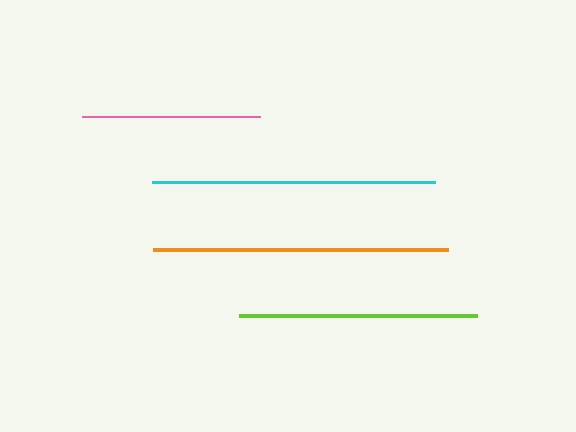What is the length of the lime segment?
The lime segment is approximately 238 pixels long.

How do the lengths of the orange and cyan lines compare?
The orange and cyan lines are approximately the same length.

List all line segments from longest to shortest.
From longest to shortest: orange, cyan, lime, pink.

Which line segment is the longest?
The orange line is the longest at approximately 295 pixels.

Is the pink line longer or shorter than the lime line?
The lime line is longer than the pink line.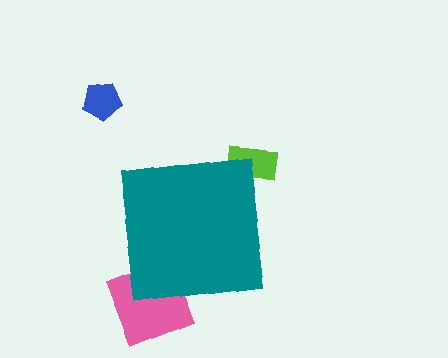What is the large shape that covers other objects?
A teal square.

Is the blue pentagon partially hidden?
No, the blue pentagon is fully visible.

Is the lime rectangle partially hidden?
Yes, the lime rectangle is partially hidden behind the teal square.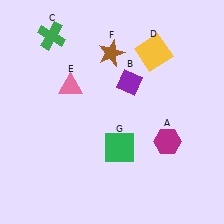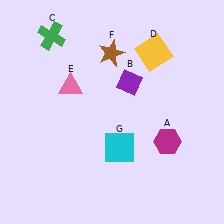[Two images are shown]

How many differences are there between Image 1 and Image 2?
There is 1 difference between the two images.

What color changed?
The square (G) changed from green in Image 1 to cyan in Image 2.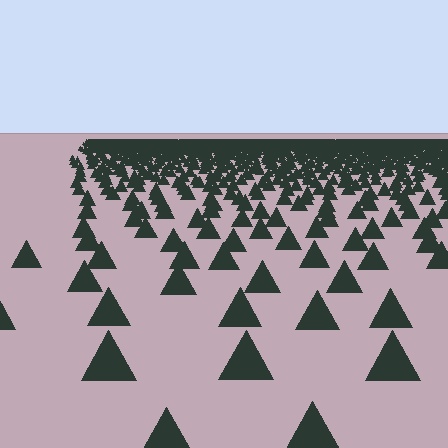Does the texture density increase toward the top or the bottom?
Density increases toward the top.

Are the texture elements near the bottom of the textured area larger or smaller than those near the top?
Larger. Near the bottom, elements are closer to the viewer and appear at a bigger on-screen size.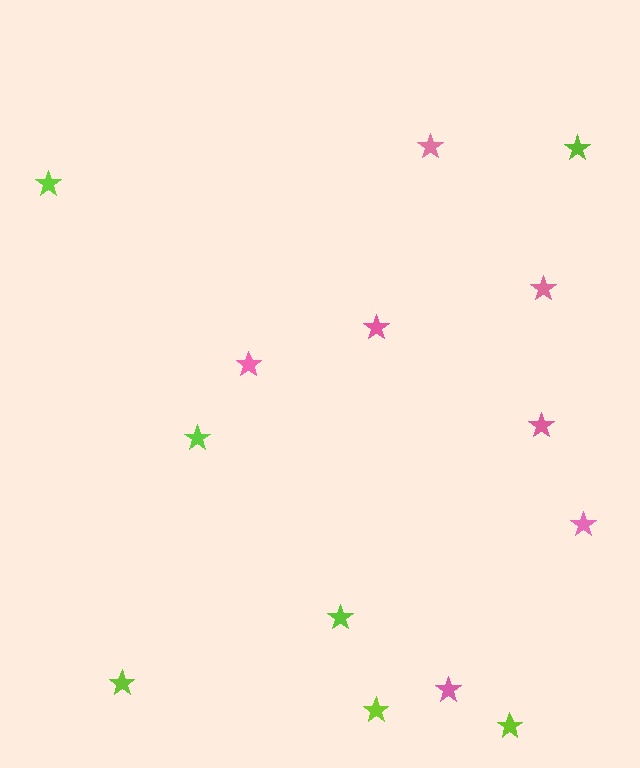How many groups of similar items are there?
There are 2 groups: one group of pink stars (7) and one group of lime stars (7).